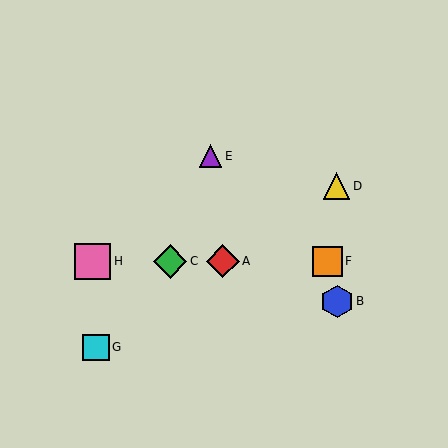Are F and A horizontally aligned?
Yes, both are at y≈261.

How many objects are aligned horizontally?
4 objects (A, C, F, H) are aligned horizontally.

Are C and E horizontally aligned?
No, C is at y≈261 and E is at y≈156.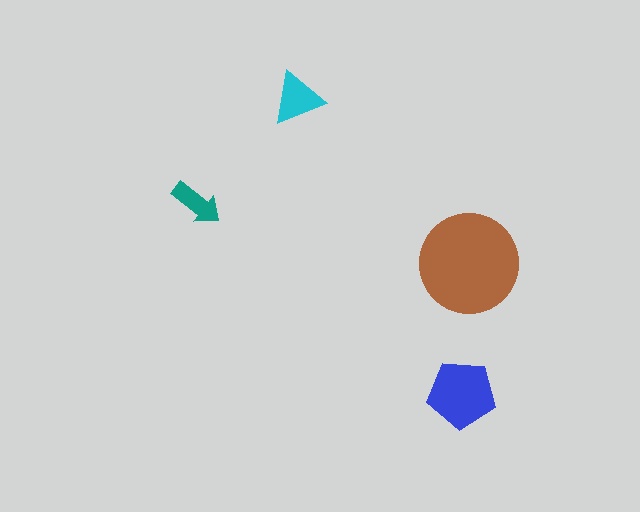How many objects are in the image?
There are 4 objects in the image.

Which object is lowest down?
The blue pentagon is bottommost.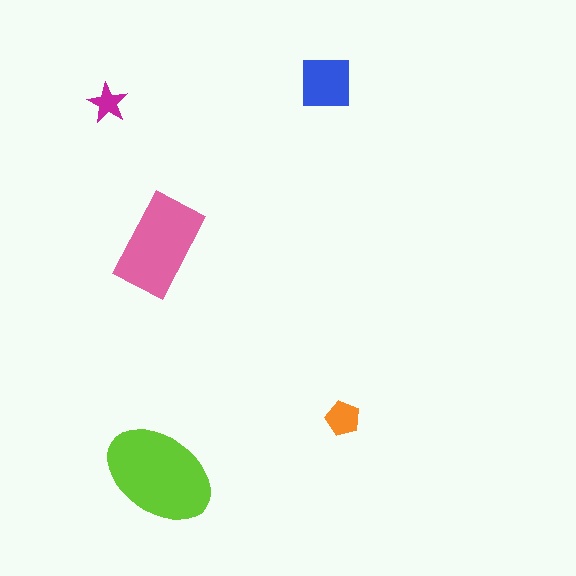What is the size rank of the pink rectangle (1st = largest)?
2nd.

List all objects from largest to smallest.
The lime ellipse, the pink rectangle, the blue square, the orange pentagon, the magenta star.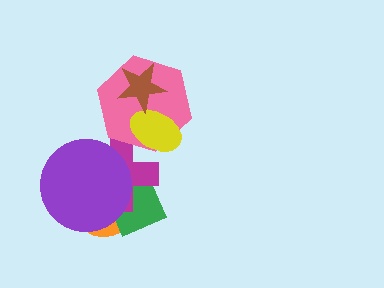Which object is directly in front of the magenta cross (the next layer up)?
The pink hexagon is directly in front of the magenta cross.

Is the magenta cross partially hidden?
Yes, it is partially covered by another shape.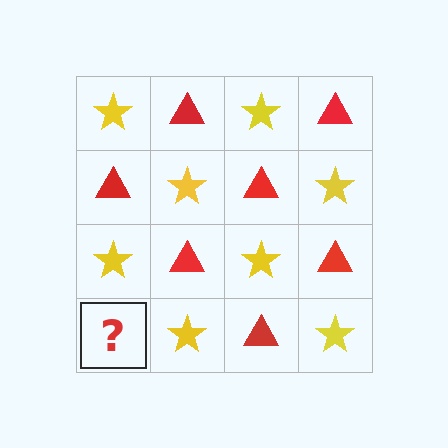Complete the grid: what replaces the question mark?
The question mark should be replaced with a red triangle.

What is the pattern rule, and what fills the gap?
The rule is that it alternates yellow star and red triangle in a checkerboard pattern. The gap should be filled with a red triangle.